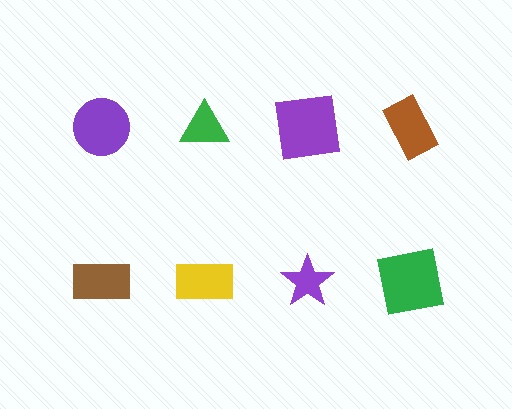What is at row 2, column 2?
A yellow rectangle.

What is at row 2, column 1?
A brown rectangle.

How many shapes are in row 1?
4 shapes.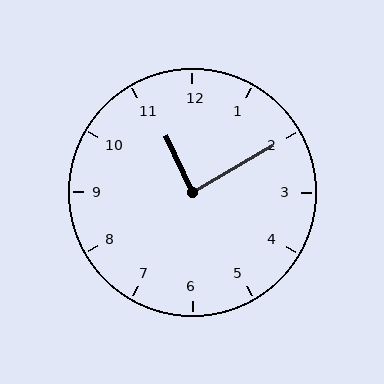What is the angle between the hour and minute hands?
Approximately 85 degrees.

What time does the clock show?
11:10.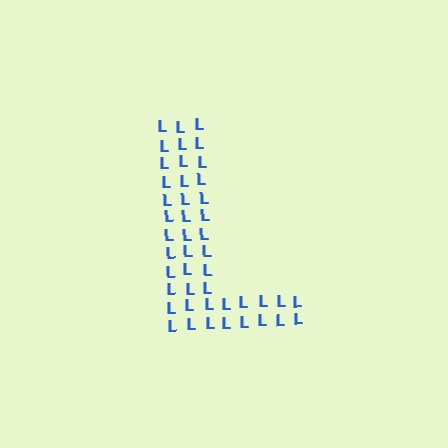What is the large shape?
The large shape is the letter L.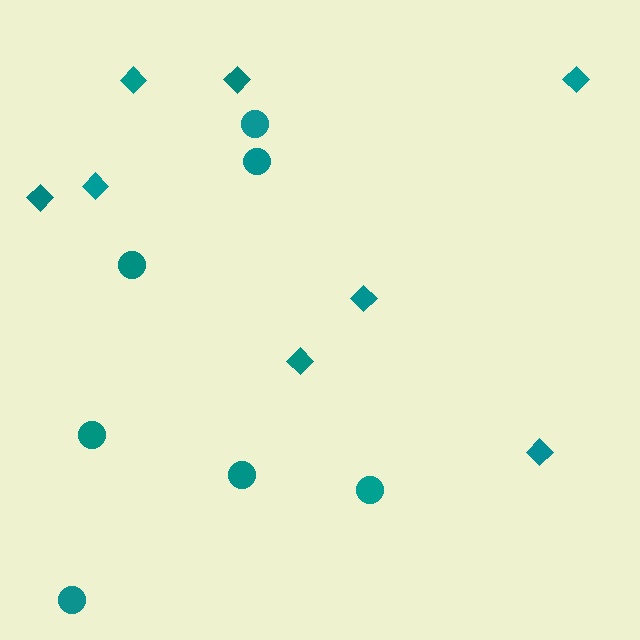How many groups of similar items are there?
There are 2 groups: one group of circles (7) and one group of diamonds (8).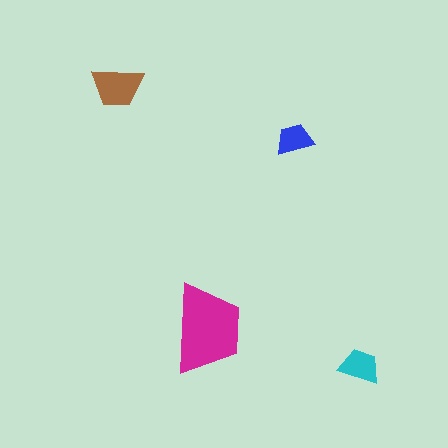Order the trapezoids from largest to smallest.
the magenta one, the brown one, the cyan one, the blue one.